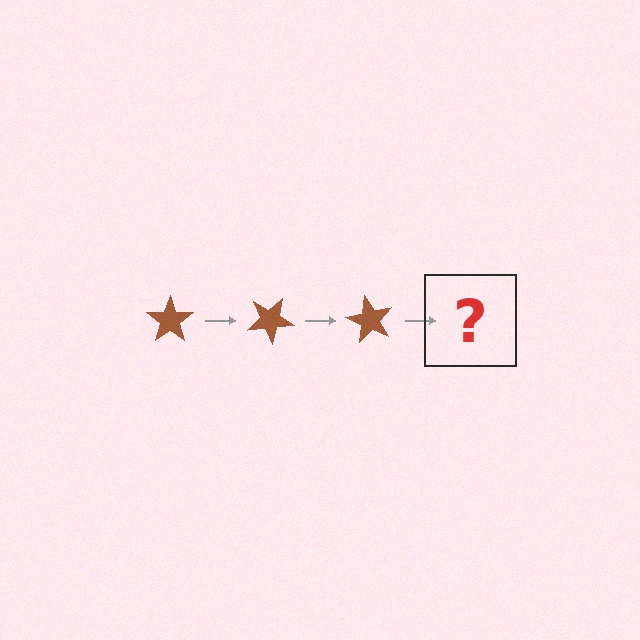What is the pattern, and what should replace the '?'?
The pattern is that the star rotates 30 degrees each step. The '?' should be a brown star rotated 90 degrees.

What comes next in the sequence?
The next element should be a brown star rotated 90 degrees.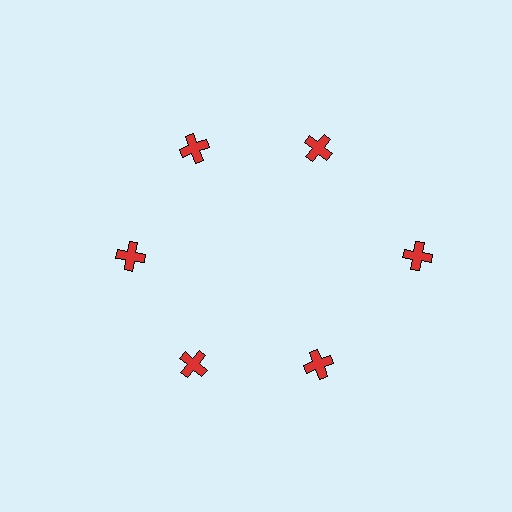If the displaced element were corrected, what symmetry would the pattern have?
It would have 6-fold rotational symmetry — the pattern would map onto itself every 60 degrees.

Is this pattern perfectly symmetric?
No. The 6 red crosses are arranged in a ring, but one element near the 3 o'clock position is pushed outward from the center, breaking the 6-fold rotational symmetry.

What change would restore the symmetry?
The symmetry would be restored by moving it inward, back onto the ring so that all 6 crosses sit at equal angles and equal distance from the center.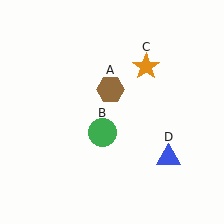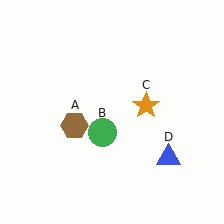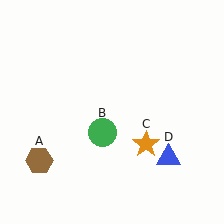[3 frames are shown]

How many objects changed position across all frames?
2 objects changed position: brown hexagon (object A), orange star (object C).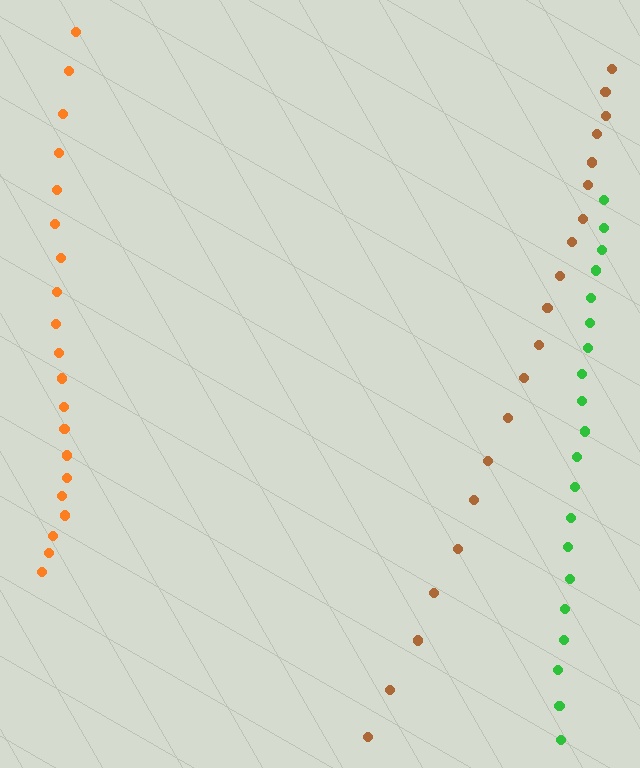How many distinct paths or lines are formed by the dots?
There are 3 distinct paths.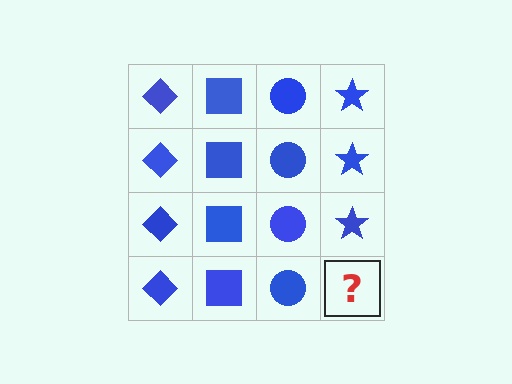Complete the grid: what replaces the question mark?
The question mark should be replaced with a blue star.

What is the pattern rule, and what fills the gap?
The rule is that each column has a consistent shape. The gap should be filled with a blue star.